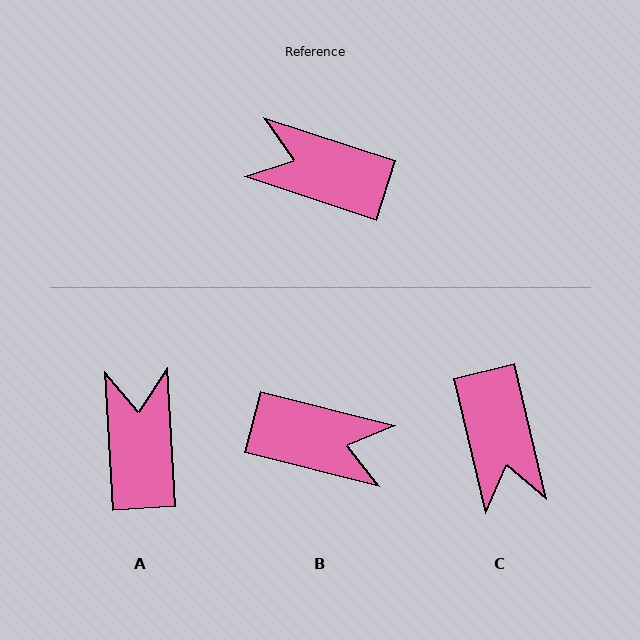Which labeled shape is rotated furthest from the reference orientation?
B, about 176 degrees away.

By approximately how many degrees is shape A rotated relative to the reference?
Approximately 68 degrees clockwise.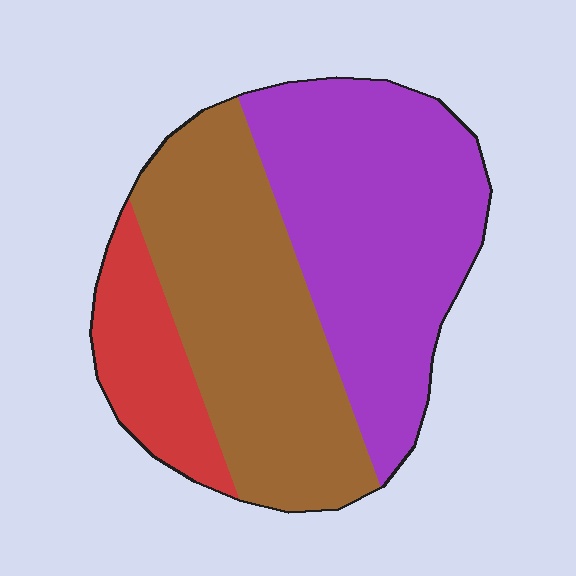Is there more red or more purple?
Purple.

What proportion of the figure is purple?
Purple takes up about two fifths (2/5) of the figure.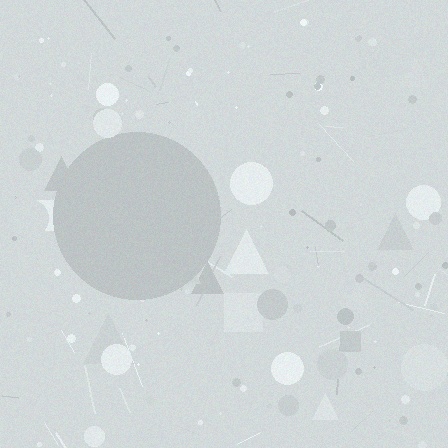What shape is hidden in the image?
A circle is hidden in the image.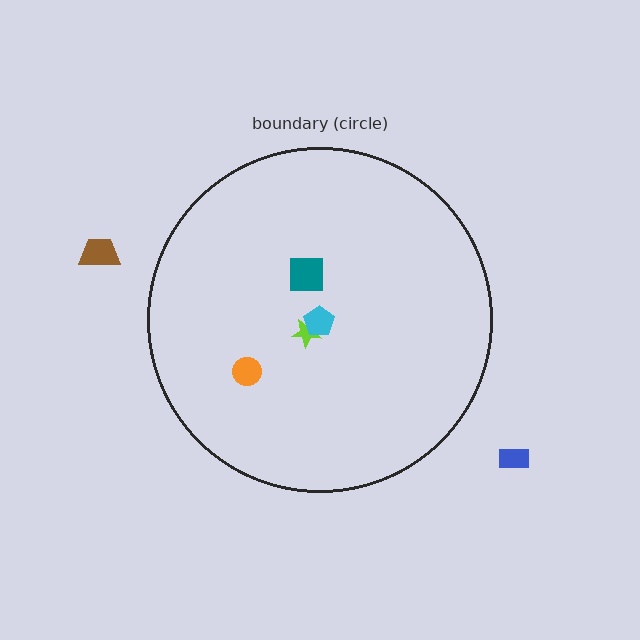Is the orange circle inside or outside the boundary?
Inside.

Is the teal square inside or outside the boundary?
Inside.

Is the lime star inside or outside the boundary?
Inside.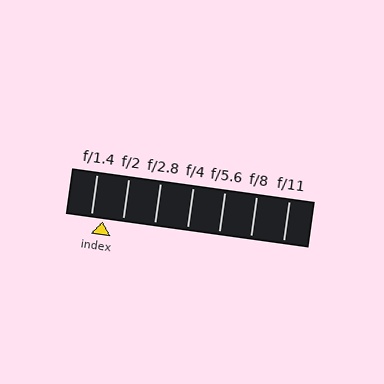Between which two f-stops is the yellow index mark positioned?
The index mark is between f/1.4 and f/2.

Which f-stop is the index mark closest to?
The index mark is closest to f/1.4.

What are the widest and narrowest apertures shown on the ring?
The widest aperture shown is f/1.4 and the narrowest is f/11.